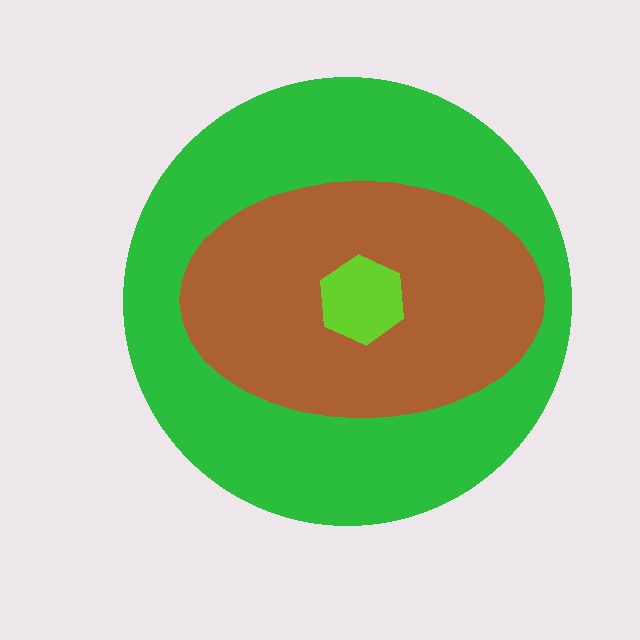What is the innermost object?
The lime hexagon.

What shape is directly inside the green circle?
The brown ellipse.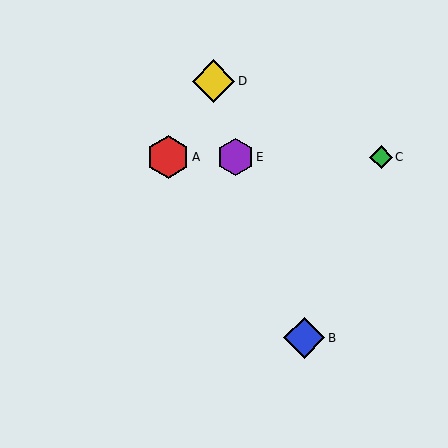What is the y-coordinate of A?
Object A is at y≈157.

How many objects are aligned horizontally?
3 objects (A, C, E) are aligned horizontally.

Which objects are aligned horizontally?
Objects A, C, E are aligned horizontally.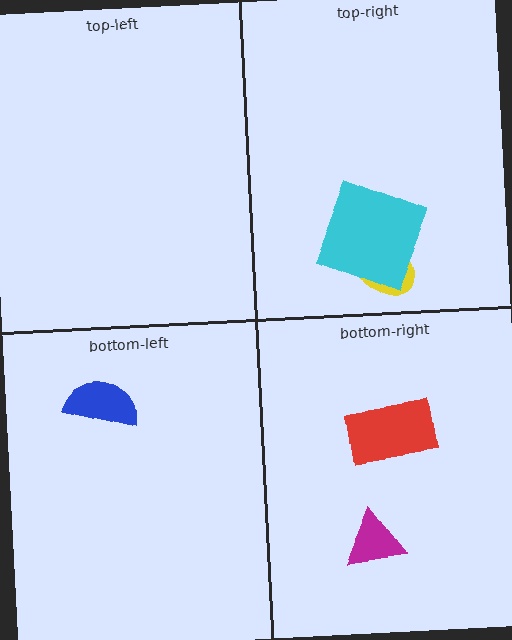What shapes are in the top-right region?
The yellow ellipse, the cyan square.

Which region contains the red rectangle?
The bottom-right region.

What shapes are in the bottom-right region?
The red rectangle, the magenta triangle.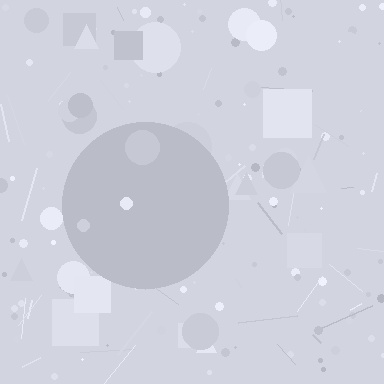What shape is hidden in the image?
A circle is hidden in the image.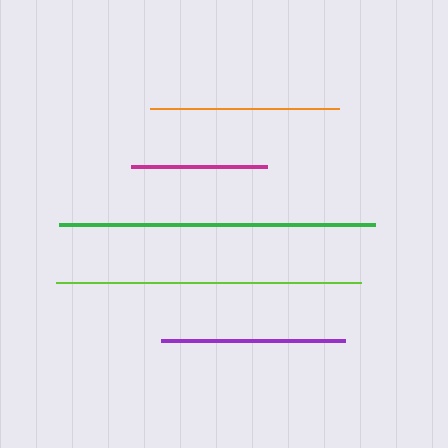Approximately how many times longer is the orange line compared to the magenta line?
The orange line is approximately 1.4 times the length of the magenta line.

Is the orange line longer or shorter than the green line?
The green line is longer than the orange line.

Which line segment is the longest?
The green line is the longest at approximately 316 pixels.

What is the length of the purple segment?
The purple segment is approximately 184 pixels long.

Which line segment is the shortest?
The magenta line is the shortest at approximately 136 pixels.